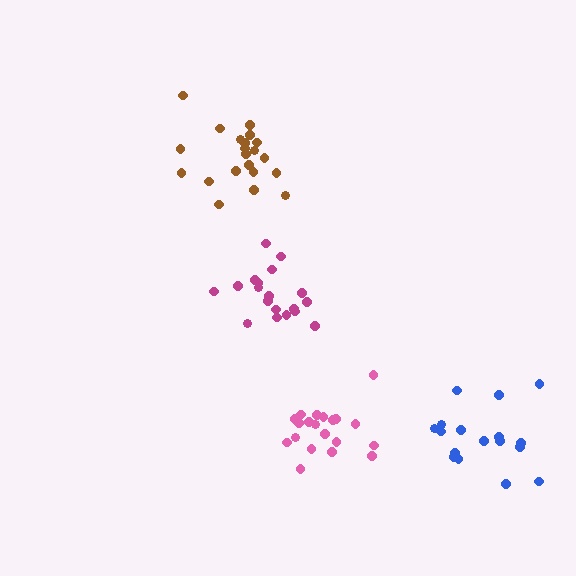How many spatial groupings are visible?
There are 4 spatial groupings.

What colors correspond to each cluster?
The clusters are colored: magenta, blue, pink, brown.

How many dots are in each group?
Group 1: 19 dots, Group 2: 17 dots, Group 3: 20 dots, Group 4: 21 dots (77 total).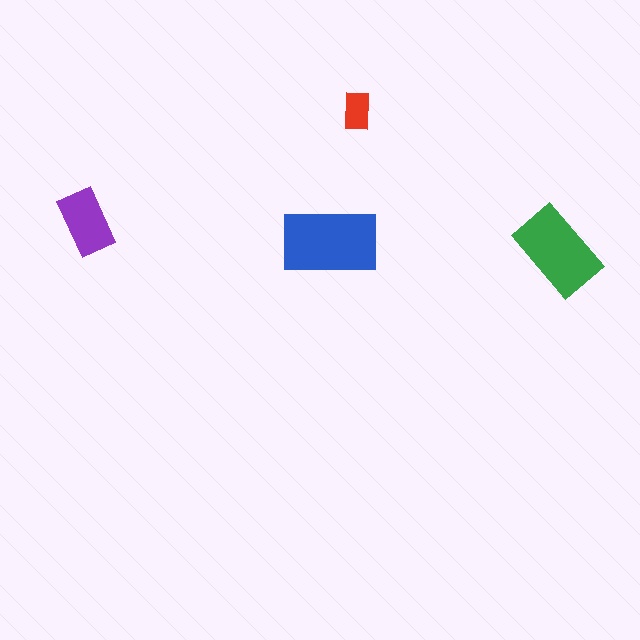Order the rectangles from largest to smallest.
the blue one, the green one, the purple one, the red one.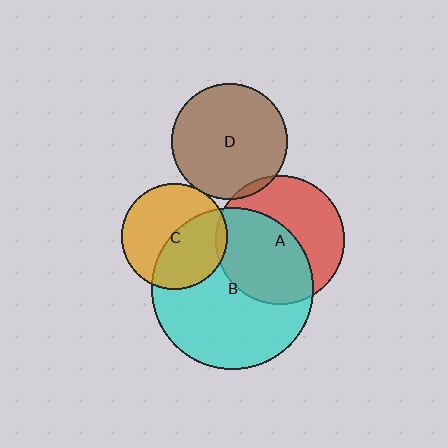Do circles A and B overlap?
Yes.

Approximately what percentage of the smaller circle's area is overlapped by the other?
Approximately 55%.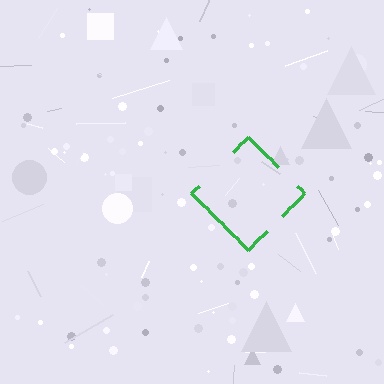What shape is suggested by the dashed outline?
The dashed outline suggests a diamond.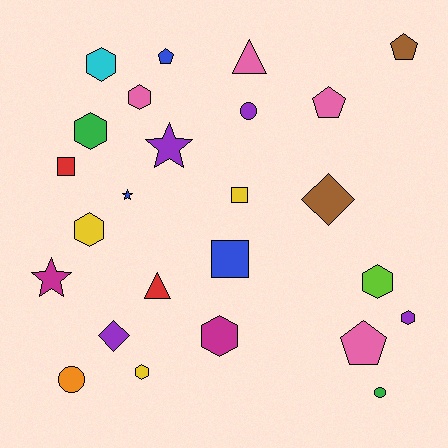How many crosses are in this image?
There are no crosses.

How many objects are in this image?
There are 25 objects.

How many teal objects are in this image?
There are no teal objects.